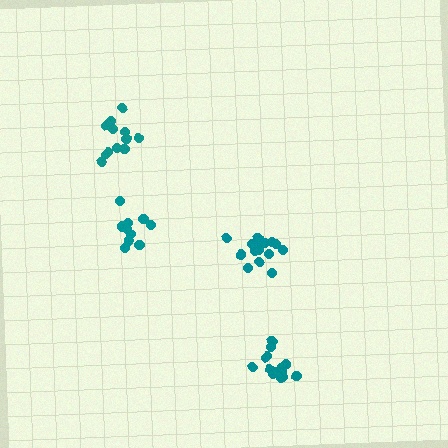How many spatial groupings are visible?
There are 4 spatial groupings.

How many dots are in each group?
Group 1: 12 dots, Group 2: 16 dots, Group 3: 14 dots, Group 4: 13 dots (55 total).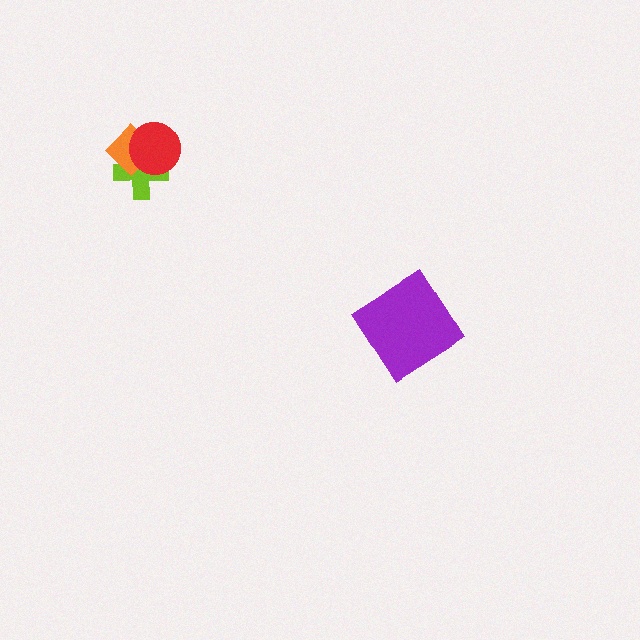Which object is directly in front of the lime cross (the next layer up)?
The orange diamond is directly in front of the lime cross.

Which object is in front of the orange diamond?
The red circle is in front of the orange diamond.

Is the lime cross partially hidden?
Yes, it is partially covered by another shape.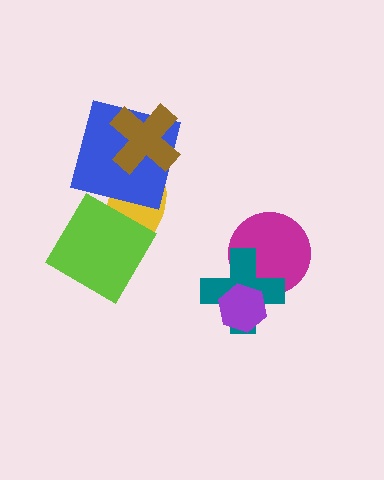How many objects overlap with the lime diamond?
1 object overlaps with the lime diamond.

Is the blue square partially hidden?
Yes, it is partially covered by another shape.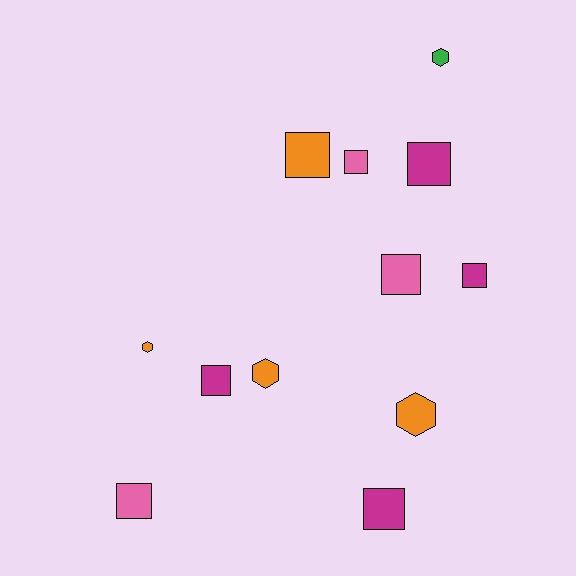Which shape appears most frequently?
Square, with 8 objects.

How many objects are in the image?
There are 12 objects.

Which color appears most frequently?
Orange, with 4 objects.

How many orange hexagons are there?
There are 3 orange hexagons.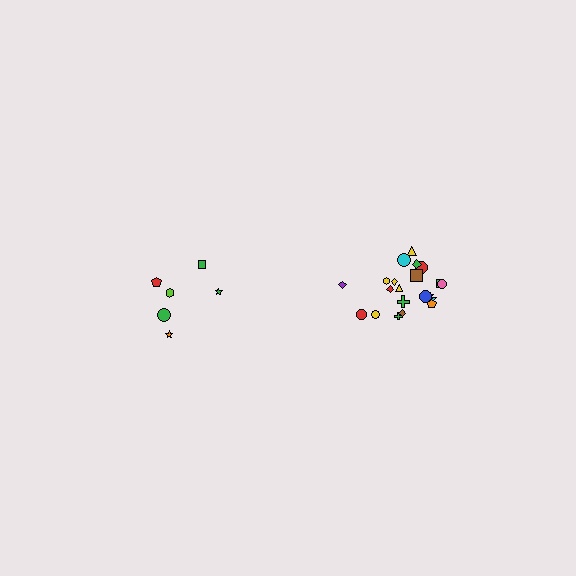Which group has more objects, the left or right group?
The right group.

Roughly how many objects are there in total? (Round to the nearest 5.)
Roughly 30 objects in total.